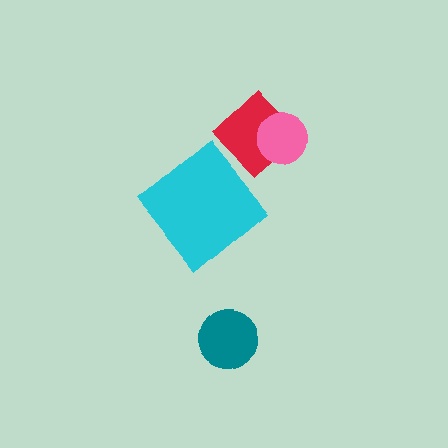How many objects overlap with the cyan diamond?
0 objects overlap with the cyan diamond.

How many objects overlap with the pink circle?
1 object overlaps with the pink circle.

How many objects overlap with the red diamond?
1 object overlaps with the red diamond.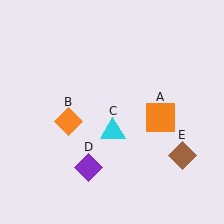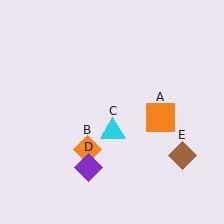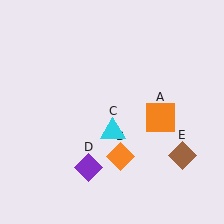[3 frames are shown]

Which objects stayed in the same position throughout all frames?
Orange square (object A) and cyan triangle (object C) and purple diamond (object D) and brown diamond (object E) remained stationary.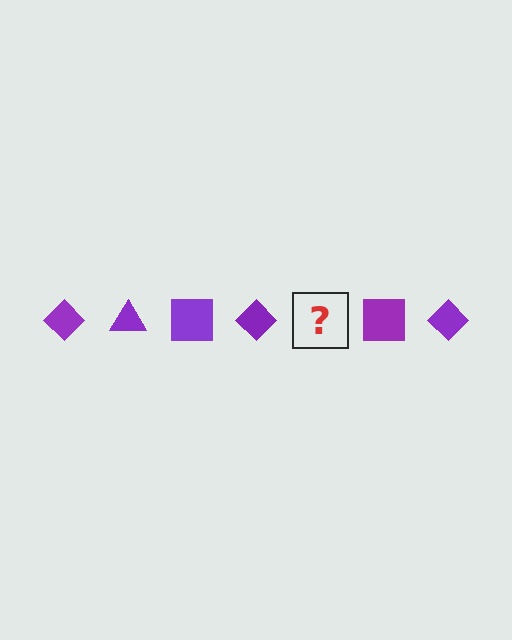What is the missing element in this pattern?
The missing element is a purple triangle.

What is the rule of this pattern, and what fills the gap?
The rule is that the pattern cycles through diamond, triangle, square shapes in purple. The gap should be filled with a purple triangle.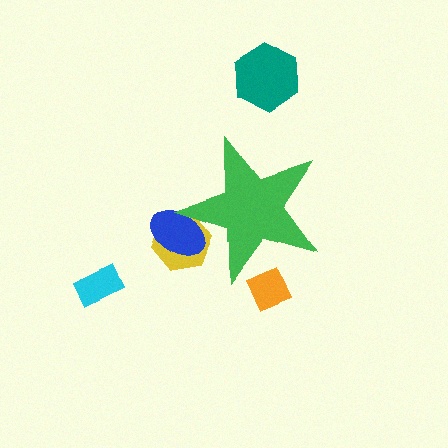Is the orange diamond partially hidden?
Yes, the orange diamond is partially hidden behind the green star.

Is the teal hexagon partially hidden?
No, the teal hexagon is fully visible.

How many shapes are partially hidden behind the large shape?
3 shapes are partially hidden.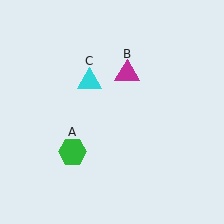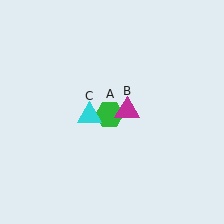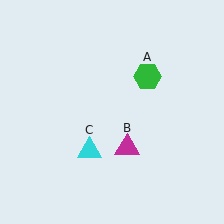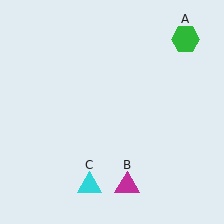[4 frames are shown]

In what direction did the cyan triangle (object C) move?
The cyan triangle (object C) moved down.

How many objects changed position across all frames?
3 objects changed position: green hexagon (object A), magenta triangle (object B), cyan triangle (object C).